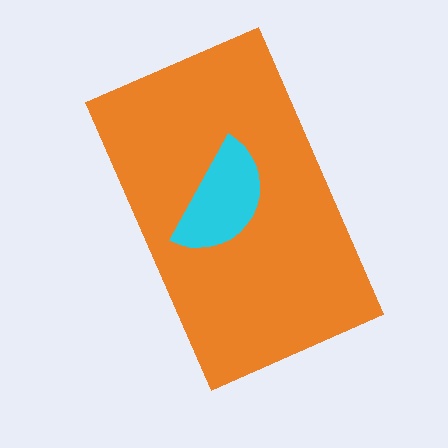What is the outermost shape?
The orange rectangle.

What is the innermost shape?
The cyan semicircle.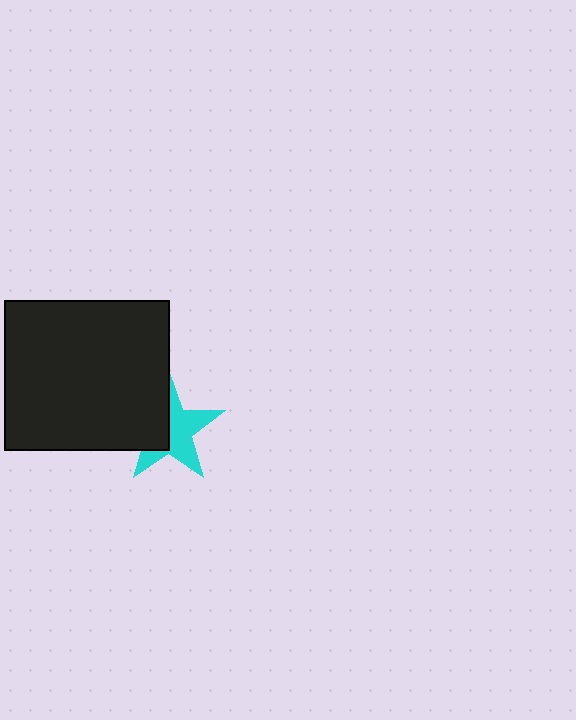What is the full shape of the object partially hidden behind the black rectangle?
The partially hidden object is a cyan star.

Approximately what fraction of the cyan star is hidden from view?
Roughly 42% of the cyan star is hidden behind the black rectangle.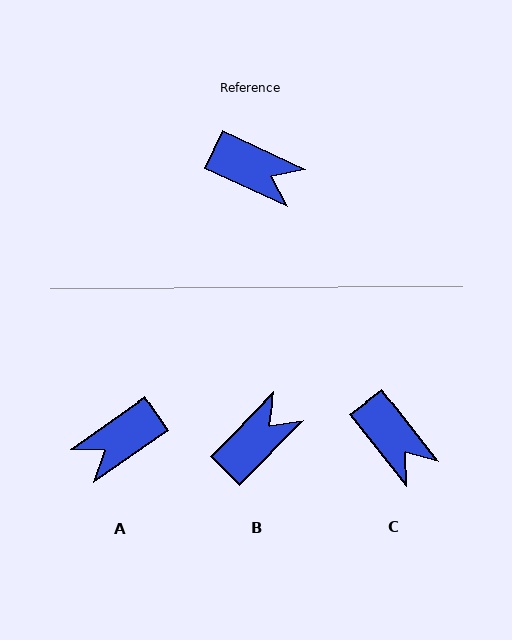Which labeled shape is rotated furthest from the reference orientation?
A, about 120 degrees away.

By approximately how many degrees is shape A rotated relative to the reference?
Approximately 120 degrees clockwise.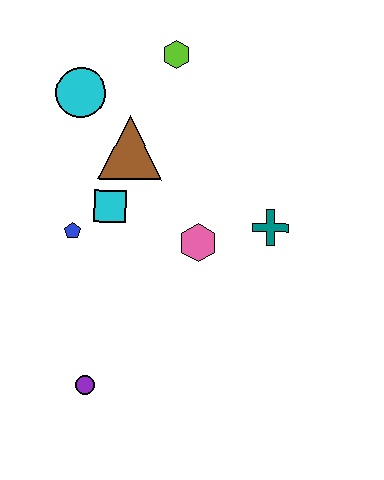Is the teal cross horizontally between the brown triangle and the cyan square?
No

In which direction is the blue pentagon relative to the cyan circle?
The blue pentagon is below the cyan circle.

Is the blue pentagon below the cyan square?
Yes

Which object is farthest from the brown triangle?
The purple circle is farthest from the brown triangle.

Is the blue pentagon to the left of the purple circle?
Yes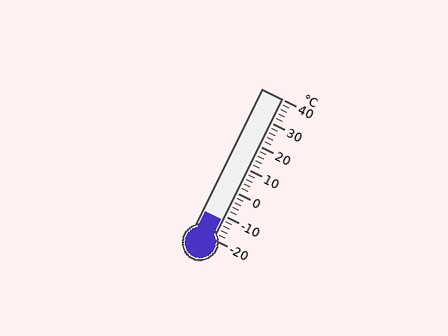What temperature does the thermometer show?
The thermometer shows approximately -12°C.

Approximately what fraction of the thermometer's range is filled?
The thermometer is filled to approximately 15% of its range.